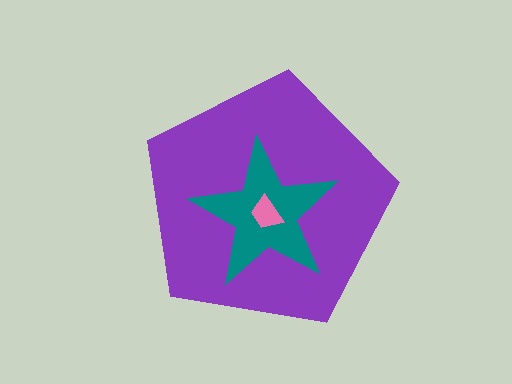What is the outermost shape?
The purple pentagon.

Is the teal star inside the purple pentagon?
Yes.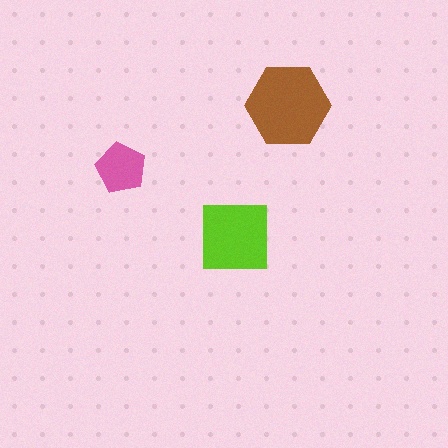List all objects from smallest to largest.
The pink pentagon, the lime square, the brown hexagon.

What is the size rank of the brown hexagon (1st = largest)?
1st.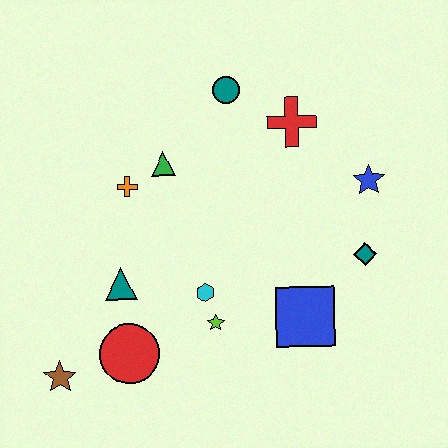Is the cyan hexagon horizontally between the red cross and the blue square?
No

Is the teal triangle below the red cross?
Yes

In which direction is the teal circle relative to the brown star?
The teal circle is above the brown star.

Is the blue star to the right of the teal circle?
Yes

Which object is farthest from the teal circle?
The brown star is farthest from the teal circle.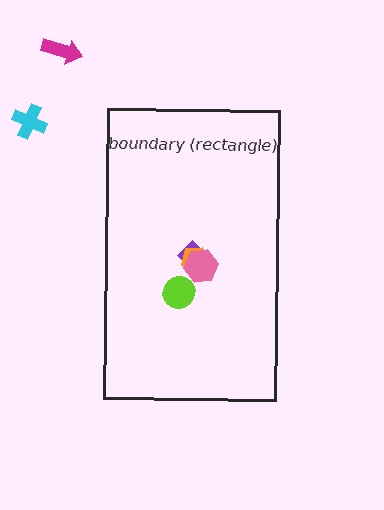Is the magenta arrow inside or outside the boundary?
Outside.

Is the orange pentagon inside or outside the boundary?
Inside.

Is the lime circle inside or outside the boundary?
Inside.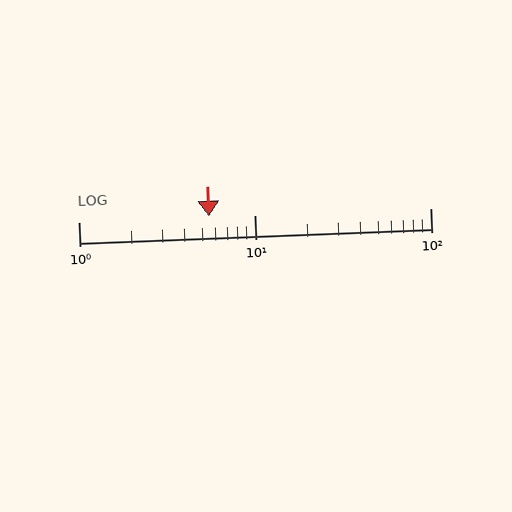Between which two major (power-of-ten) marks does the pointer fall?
The pointer is between 1 and 10.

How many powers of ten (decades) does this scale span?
The scale spans 2 decades, from 1 to 100.